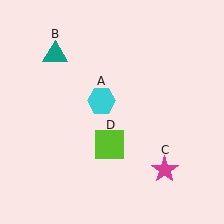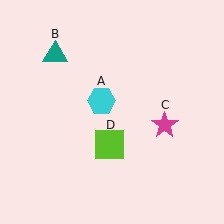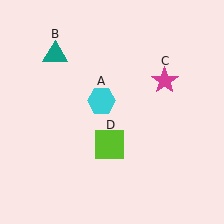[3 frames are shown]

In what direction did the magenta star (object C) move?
The magenta star (object C) moved up.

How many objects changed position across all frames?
1 object changed position: magenta star (object C).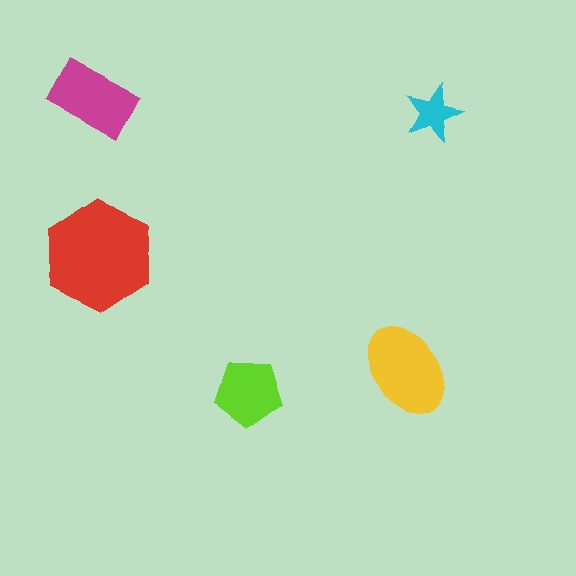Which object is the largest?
The red hexagon.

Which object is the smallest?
The cyan star.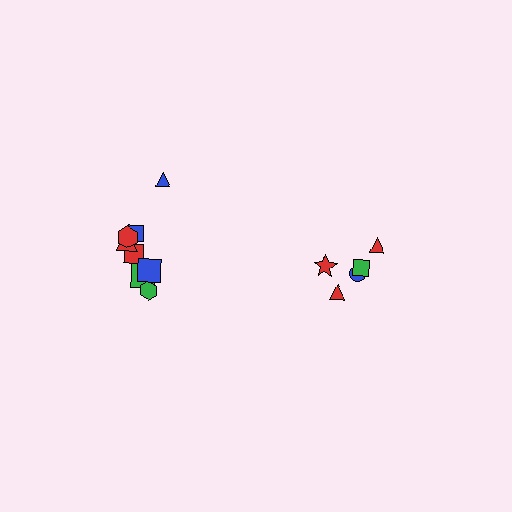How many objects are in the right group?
There are 5 objects.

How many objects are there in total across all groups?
There are 13 objects.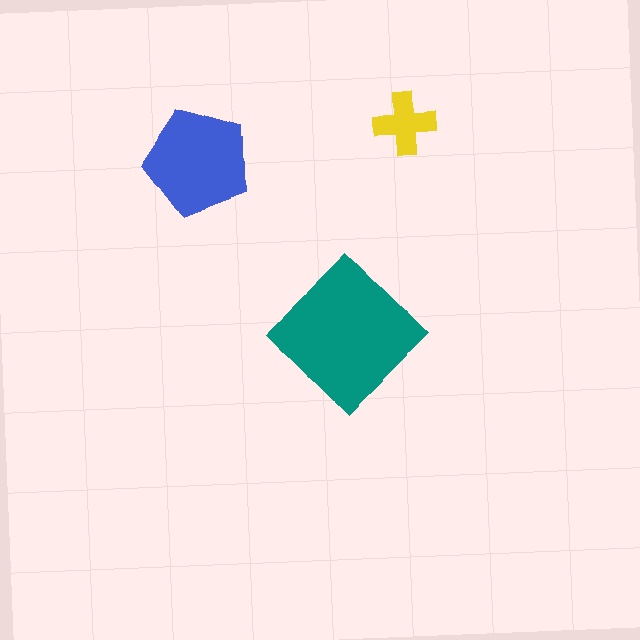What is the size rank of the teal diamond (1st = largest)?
1st.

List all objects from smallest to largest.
The yellow cross, the blue pentagon, the teal diamond.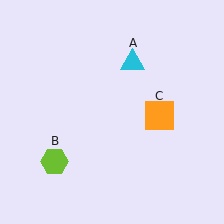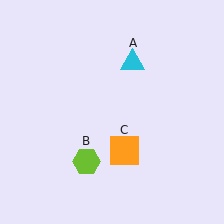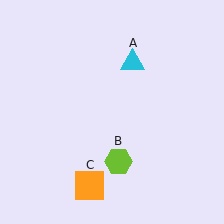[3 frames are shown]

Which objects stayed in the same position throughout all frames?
Cyan triangle (object A) remained stationary.